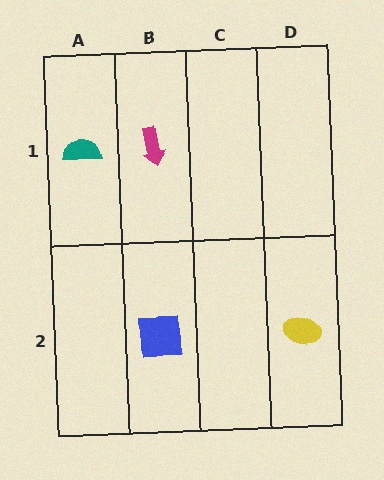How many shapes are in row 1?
2 shapes.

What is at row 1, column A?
A teal semicircle.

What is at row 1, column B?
A magenta arrow.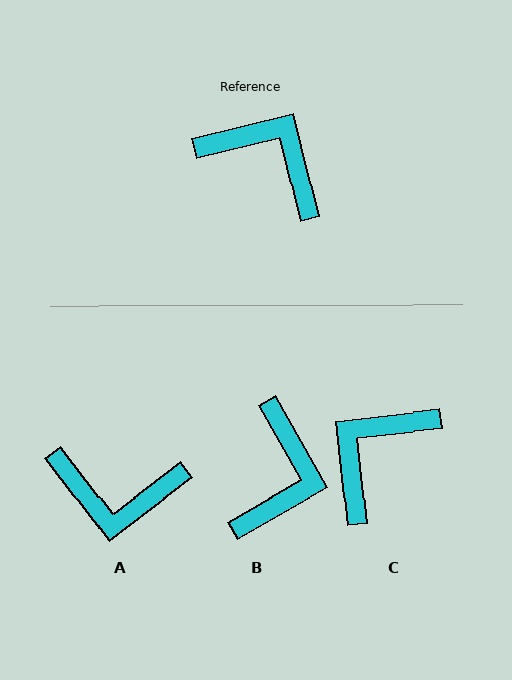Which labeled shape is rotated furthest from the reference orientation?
A, about 156 degrees away.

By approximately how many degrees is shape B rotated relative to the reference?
Approximately 74 degrees clockwise.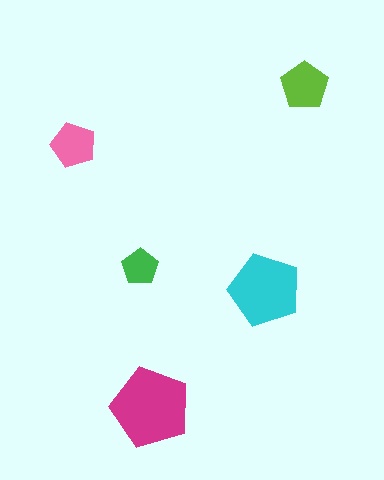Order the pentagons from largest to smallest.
the magenta one, the cyan one, the lime one, the pink one, the green one.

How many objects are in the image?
There are 5 objects in the image.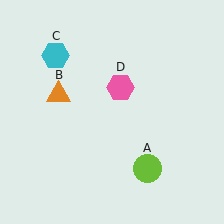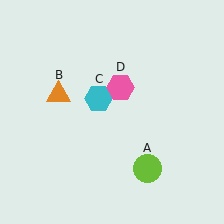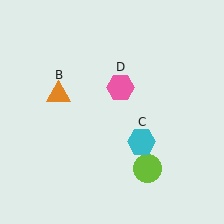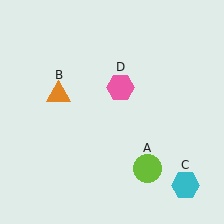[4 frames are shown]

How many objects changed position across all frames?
1 object changed position: cyan hexagon (object C).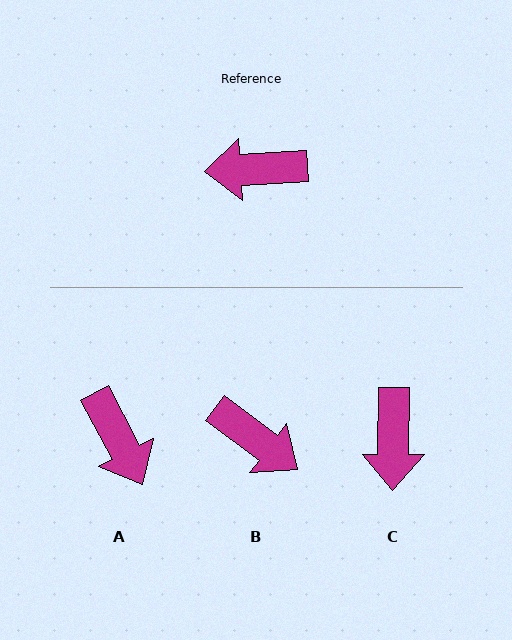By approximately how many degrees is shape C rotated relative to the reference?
Approximately 86 degrees counter-clockwise.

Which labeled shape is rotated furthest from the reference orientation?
B, about 140 degrees away.